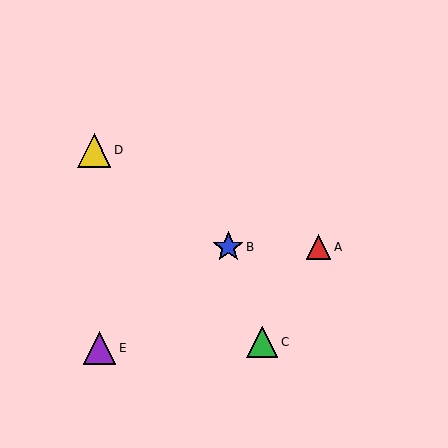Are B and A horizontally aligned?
Yes, both are at y≈247.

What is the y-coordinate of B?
Object B is at y≈247.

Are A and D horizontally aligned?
No, A is at y≈247 and D is at y≈150.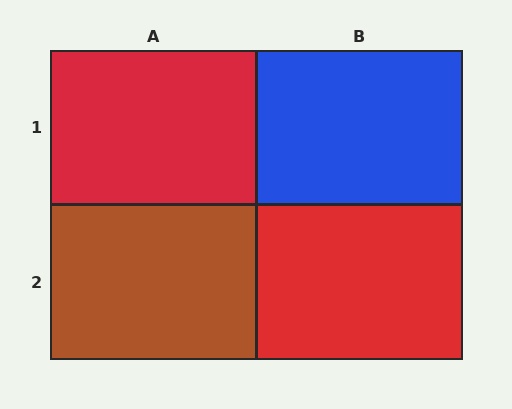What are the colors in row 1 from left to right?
Red, blue.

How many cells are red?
2 cells are red.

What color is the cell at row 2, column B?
Red.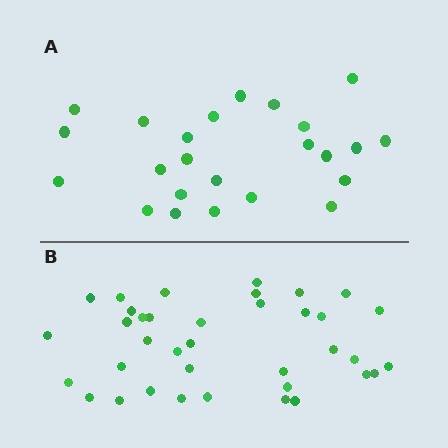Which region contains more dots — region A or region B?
Region B (the bottom region) has more dots.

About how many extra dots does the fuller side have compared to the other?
Region B has approximately 15 more dots than region A.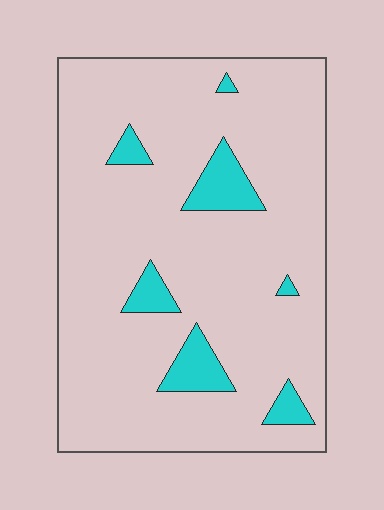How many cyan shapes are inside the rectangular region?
7.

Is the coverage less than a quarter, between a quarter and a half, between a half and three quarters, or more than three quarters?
Less than a quarter.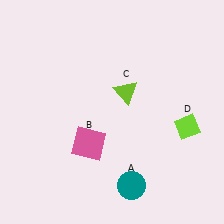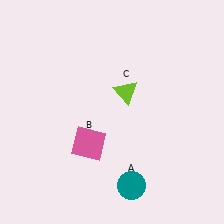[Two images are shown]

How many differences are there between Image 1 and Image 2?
There is 1 difference between the two images.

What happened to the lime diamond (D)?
The lime diamond (D) was removed in Image 2. It was in the bottom-right area of Image 1.